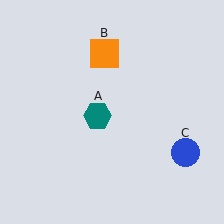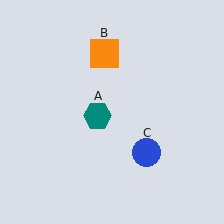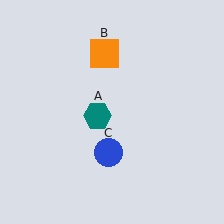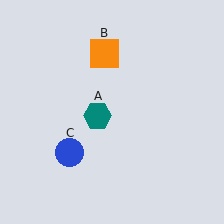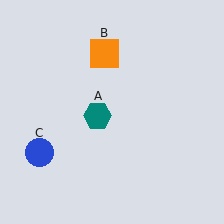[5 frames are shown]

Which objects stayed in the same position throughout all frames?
Teal hexagon (object A) and orange square (object B) remained stationary.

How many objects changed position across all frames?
1 object changed position: blue circle (object C).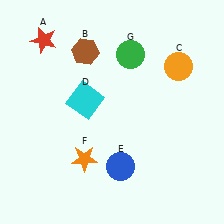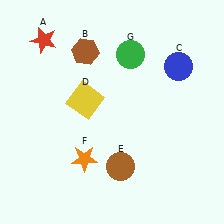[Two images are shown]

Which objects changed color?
C changed from orange to blue. D changed from cyan to yellow. E changed from blue to brown.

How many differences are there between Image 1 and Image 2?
There are 3 differences between the two images.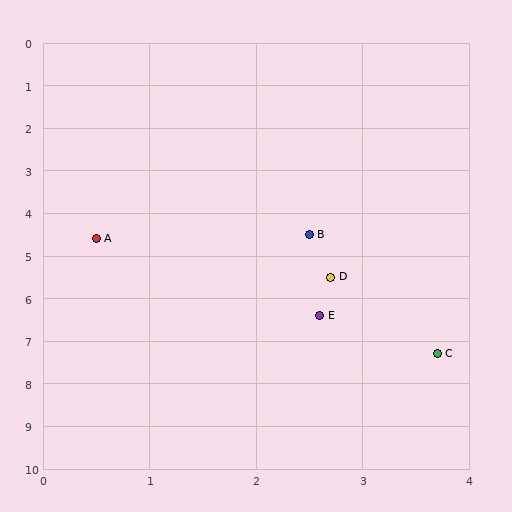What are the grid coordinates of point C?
Point C is at approximately (3.7, 7.3).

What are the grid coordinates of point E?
Point E is at approximately (2.6, 6.4).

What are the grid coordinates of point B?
Point B is at approximately (2.5, 4.5).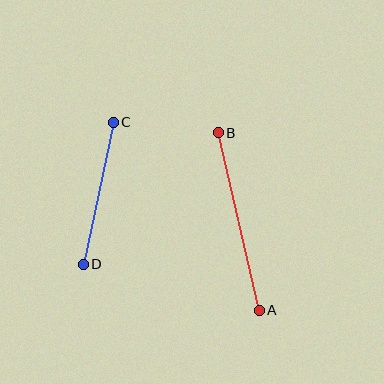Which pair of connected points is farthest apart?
Points A and B are farthest apart.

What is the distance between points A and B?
The distance is approximately 182 pixels.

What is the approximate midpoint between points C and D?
The midpoint is at approximately (98, 193) pixels.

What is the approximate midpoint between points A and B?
The midpoint is at approximately (239, 221) pixels.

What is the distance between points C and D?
The distance is approximately 145 pixels.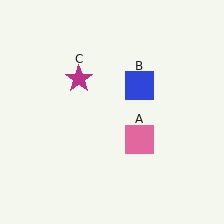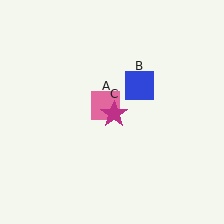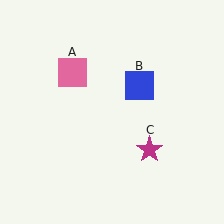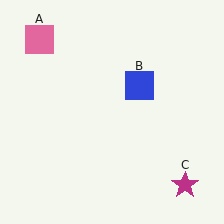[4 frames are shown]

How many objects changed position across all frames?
2 objects changed position: pink square (object A), magenta star (object C).